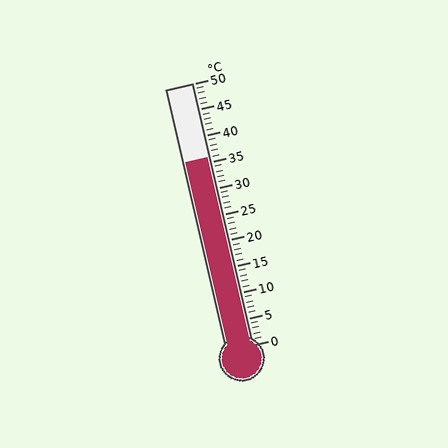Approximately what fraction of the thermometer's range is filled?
The thermometer is filled to approximately 70% of its range.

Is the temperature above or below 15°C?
The temperature is above 15°C.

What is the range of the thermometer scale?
The thermometer scale ranges from 0°C to 50°C.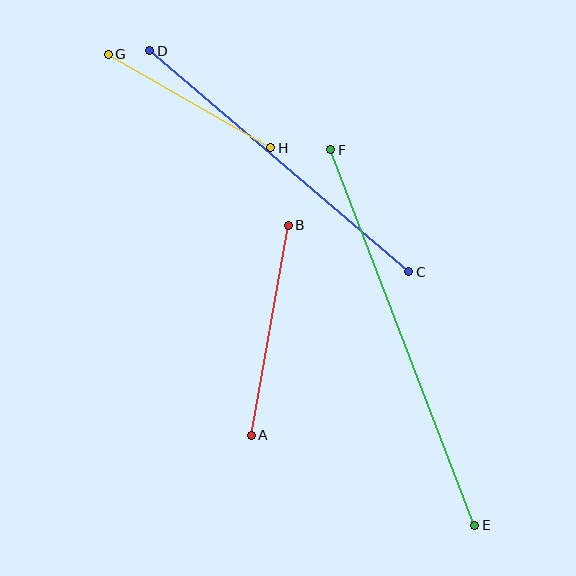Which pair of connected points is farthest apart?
Points E and F are farthest apart.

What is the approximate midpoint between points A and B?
The midpoint is at approximately (270, 330) pixels.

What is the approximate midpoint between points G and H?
The midpoint is at approximately (189, 101) pixels.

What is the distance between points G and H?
The distance is approximately 187 pixels.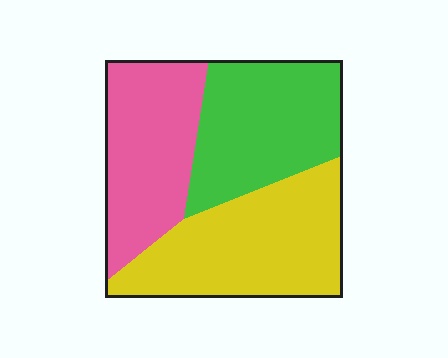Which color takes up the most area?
Yellow, at roughly 40%.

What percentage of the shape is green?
Green covers around 30% of the shape.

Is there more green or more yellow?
Yellow.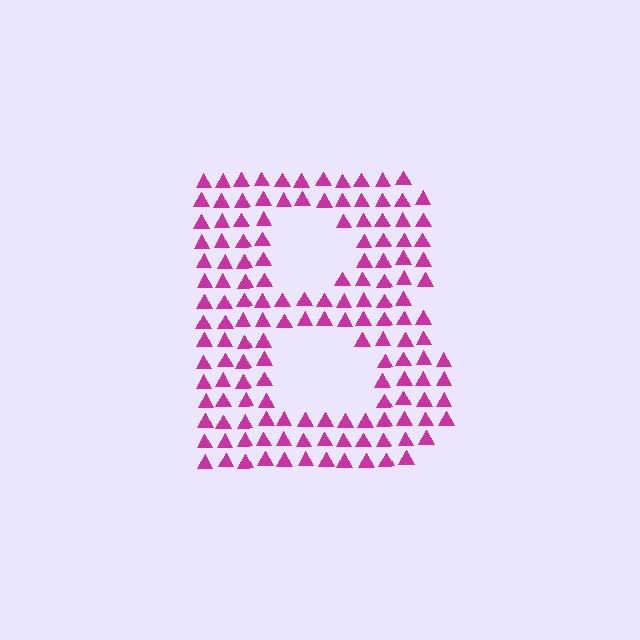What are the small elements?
The small elements are triangles.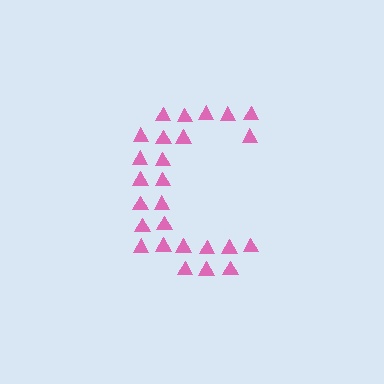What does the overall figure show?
The overall figure shows the letter C.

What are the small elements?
The small elements are triangles.